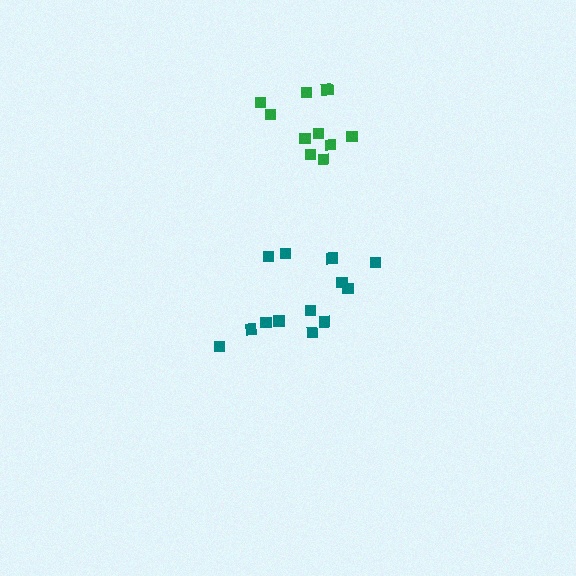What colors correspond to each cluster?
The clusters are colored: green, teal.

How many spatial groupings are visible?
There are 2 spatial groupings.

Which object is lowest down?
The teal cluster is bottommost.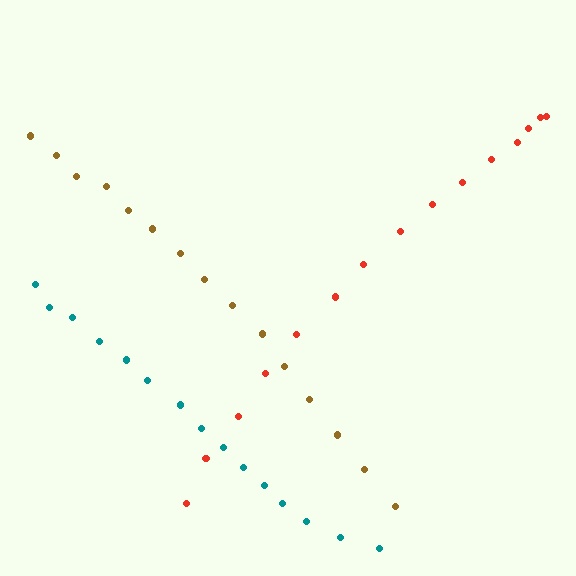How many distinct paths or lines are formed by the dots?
There are 3 distinct paths.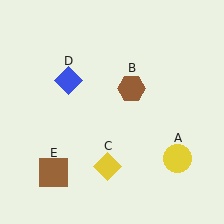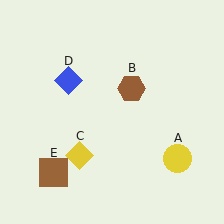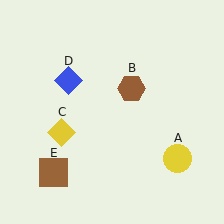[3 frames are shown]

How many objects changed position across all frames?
1 object changed position: yellow diamond (object C).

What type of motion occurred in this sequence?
The yellow diamond (object C) rotated clockwise around the center of the scene.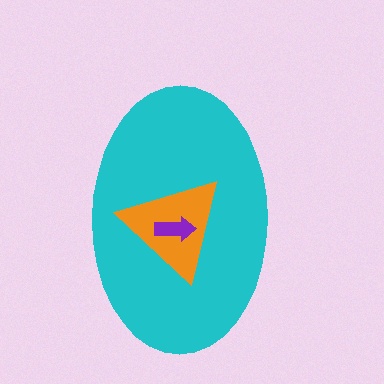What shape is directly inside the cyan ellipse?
The orange triangle.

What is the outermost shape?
The cyan ellipse.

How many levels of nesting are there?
3.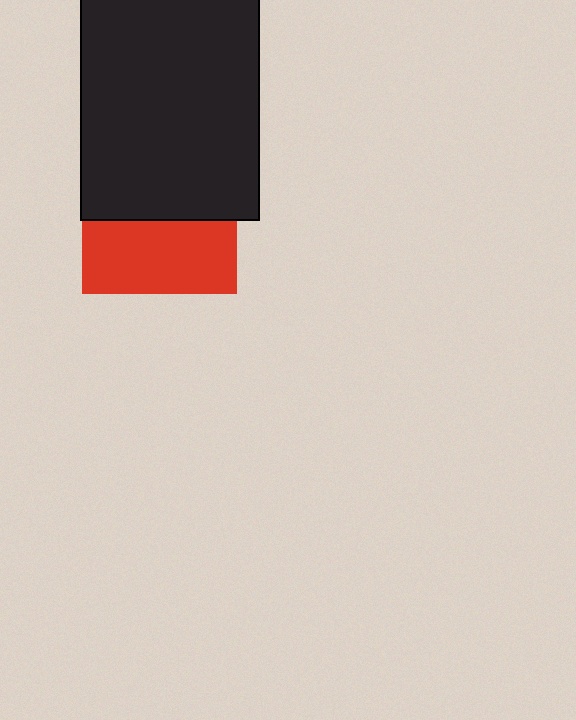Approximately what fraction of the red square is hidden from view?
Roughly 53% of the red square is hidden behind the black rectangle.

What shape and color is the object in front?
The object in front is a black rectangle.